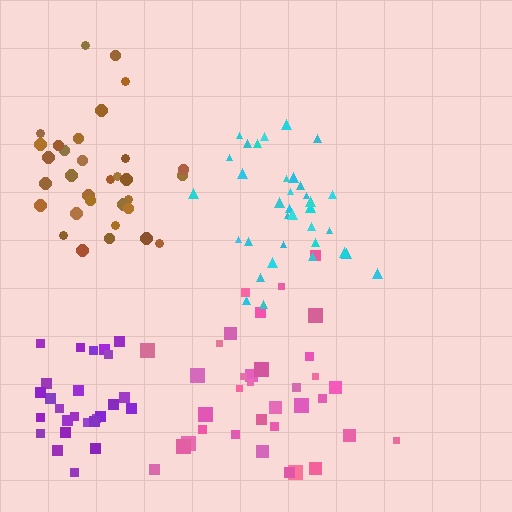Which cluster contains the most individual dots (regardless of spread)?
Pink (35).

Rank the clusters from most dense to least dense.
purple, brown, cyan, pink.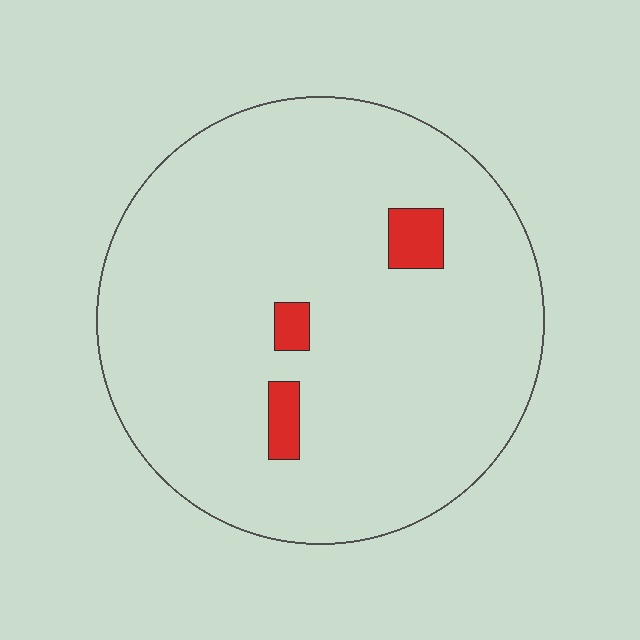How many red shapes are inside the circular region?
3.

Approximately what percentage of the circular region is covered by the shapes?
Approximately 5%.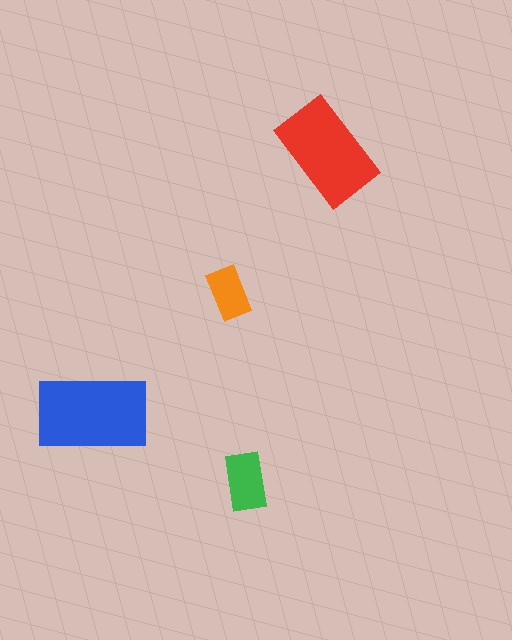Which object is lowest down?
The green rectangle is bottommost.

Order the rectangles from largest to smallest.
the blue one, the red one, the green one, the orange one.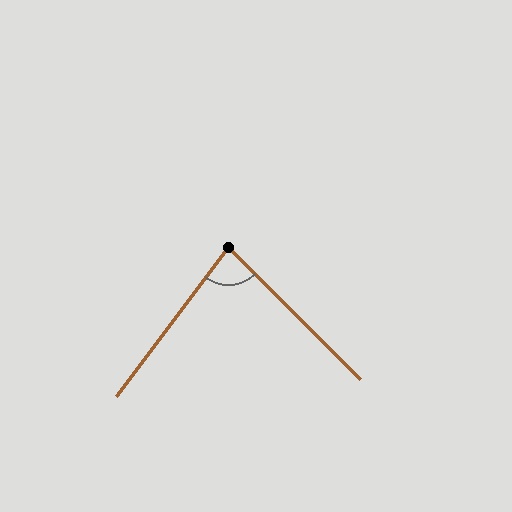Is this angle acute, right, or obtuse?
It is acute.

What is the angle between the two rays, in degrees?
Approximately 82 degrees.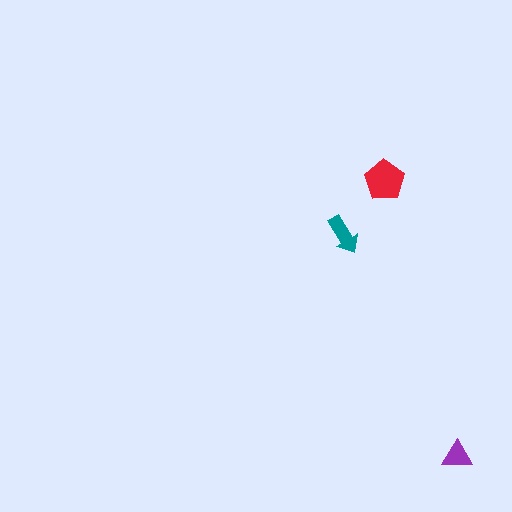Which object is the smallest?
The purple triangle.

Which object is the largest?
The red pentagon.